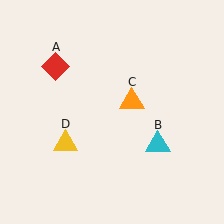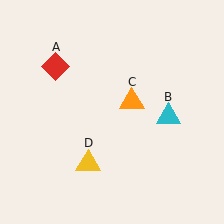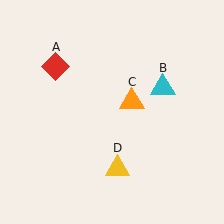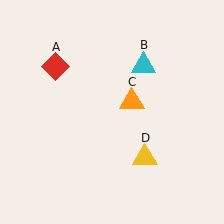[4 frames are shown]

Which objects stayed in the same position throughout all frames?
Red diamond (object A) and orange triangle (object C) remained stationary.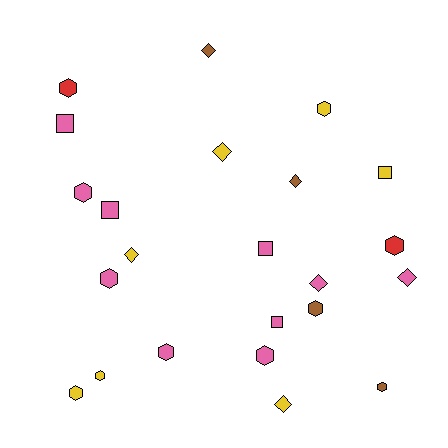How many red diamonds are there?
There are no red diamonds.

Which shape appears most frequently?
Hexagon, with 11 objects.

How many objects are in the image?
There are 23 objects.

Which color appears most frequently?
Pink, with 10 objects.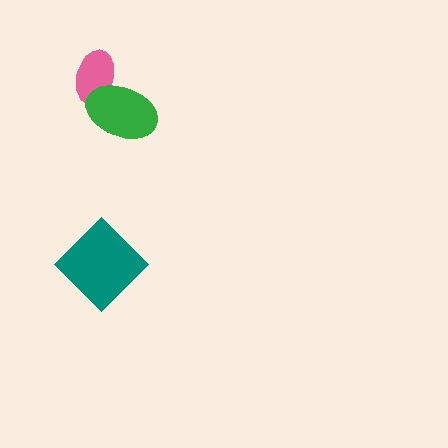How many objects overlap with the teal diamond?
0 objects overlap with the teal diamond.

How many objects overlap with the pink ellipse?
1 object overlaps with the pink ellipse.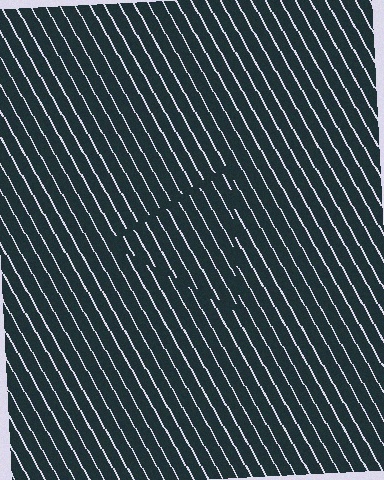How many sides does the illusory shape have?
3 sides — the line-ends trace a triangle.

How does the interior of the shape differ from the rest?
The interior of the shape contains the same grating, shifted by half a period — the contour is defined by the phase discontinuity where line-ends from the inner and outer gratings abut.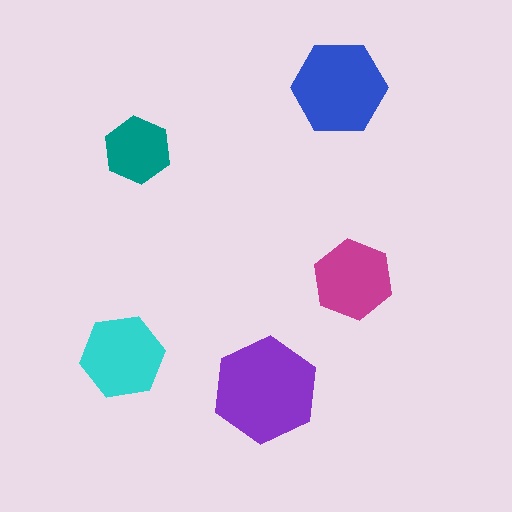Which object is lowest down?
The purple hexagon is bottommost.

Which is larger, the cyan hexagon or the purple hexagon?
The purple one.